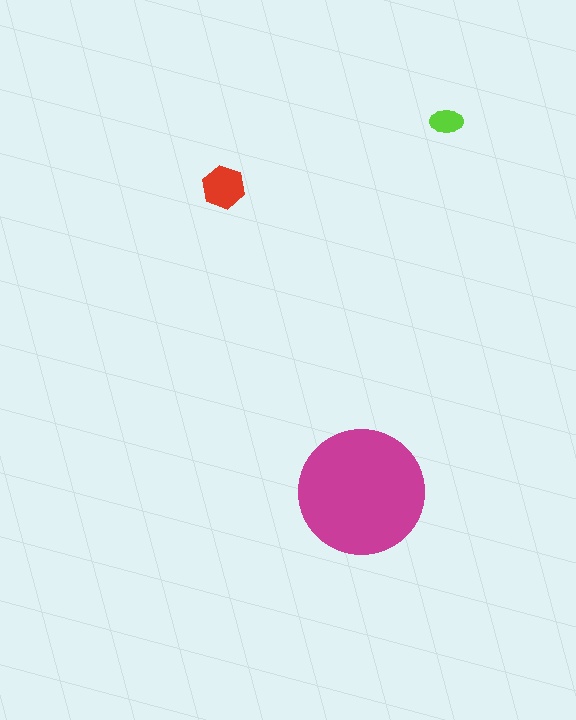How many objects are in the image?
There are 3 objects in the image.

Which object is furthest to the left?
The red hexagon is leftmost.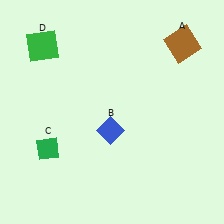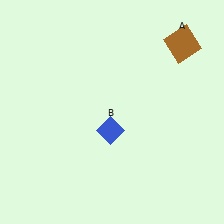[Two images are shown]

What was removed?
The green square (D), the green diamond (C) were removed in Image 2.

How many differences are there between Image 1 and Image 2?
There are 2 differences between the two images.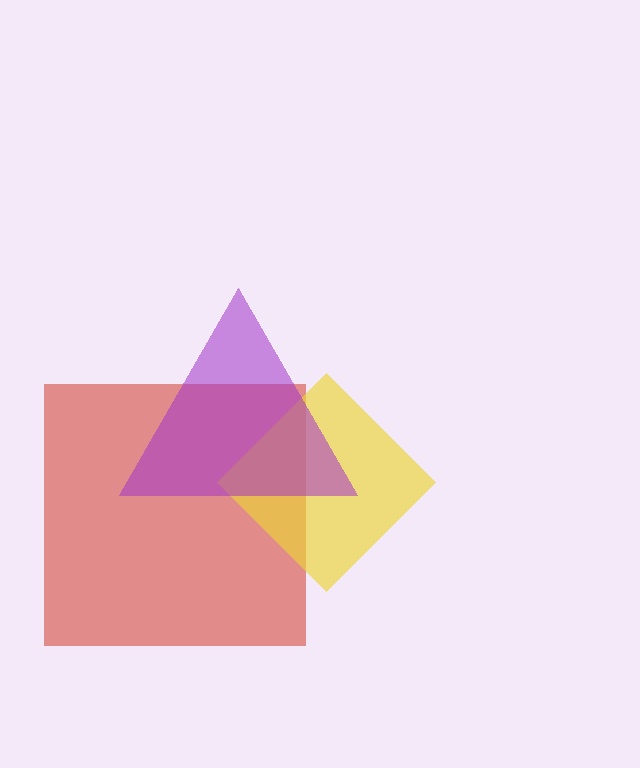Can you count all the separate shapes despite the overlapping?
Yes, there are 3 separate shapes.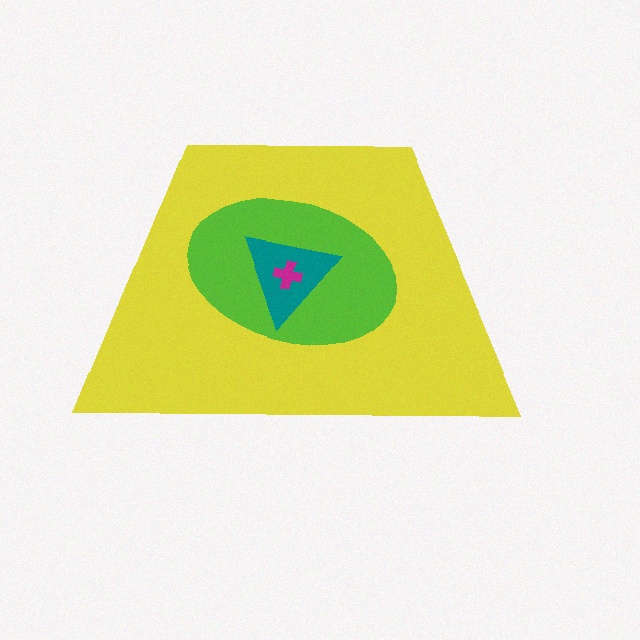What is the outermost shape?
The yellow trapezoid.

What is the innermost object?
The magenta cross.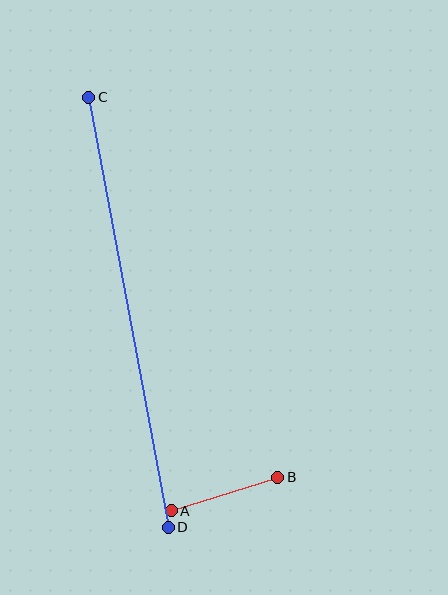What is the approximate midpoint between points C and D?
The midpoint is at approximately (129, 312) pixels.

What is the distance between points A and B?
The distance is approximately 112 pixels.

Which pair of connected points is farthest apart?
Points C and D are farthest apart.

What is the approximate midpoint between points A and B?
The midpoint is at approximately (225, 494) pixels.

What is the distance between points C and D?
The distance is approximately 437 pixels.